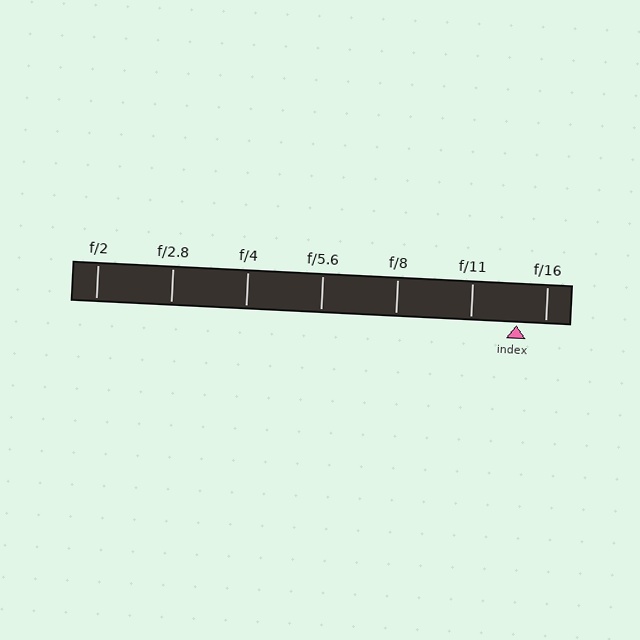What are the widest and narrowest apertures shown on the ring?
The widest aperture shown is f/2 and the narrowest is f/16.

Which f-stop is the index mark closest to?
The index mark is closest to f/16.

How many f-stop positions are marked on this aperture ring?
There are 7 f-stop positions marked.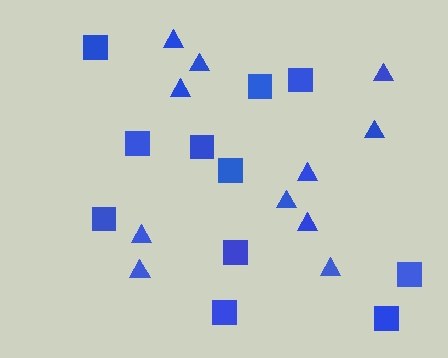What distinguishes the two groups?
There are 2 groups: one group of triangles (11) and one group of squares (11).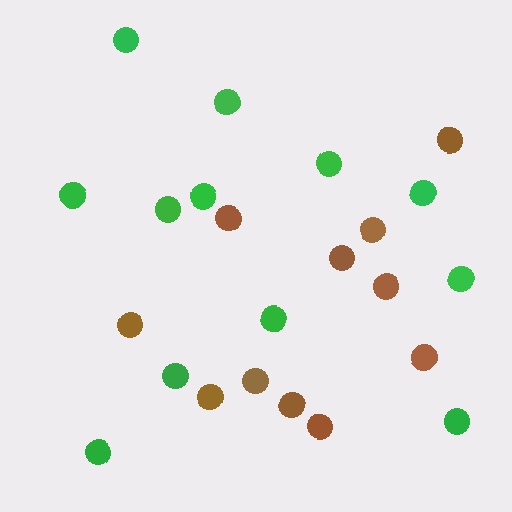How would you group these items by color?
There are 2 groups: one group of brown circles (11) and one group of green circles (12).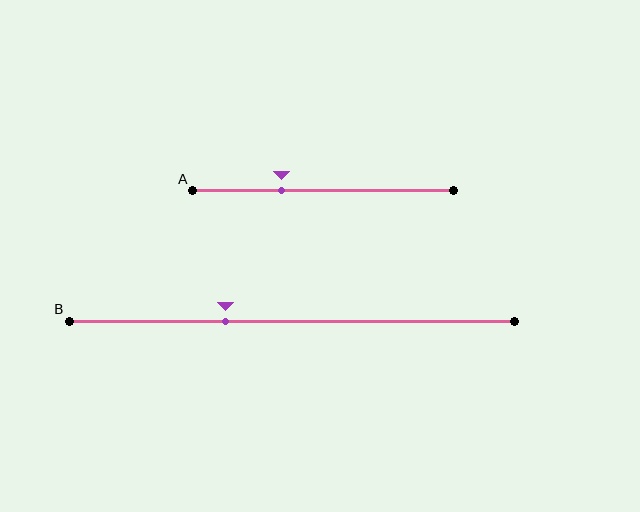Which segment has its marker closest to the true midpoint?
Segment B has its marker closest to the true midpoint.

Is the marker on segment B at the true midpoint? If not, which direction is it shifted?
No, the marker on segment B is shifted to the left by about 15% of the segment length.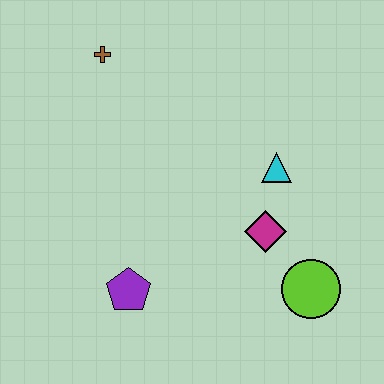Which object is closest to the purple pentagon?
The magenta diamond is closest to the purple pentagon.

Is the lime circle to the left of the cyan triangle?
No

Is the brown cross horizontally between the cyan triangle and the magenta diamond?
No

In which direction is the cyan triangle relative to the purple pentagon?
The cyan triangle is to the right of the purple pentagon.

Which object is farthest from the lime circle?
The brown cross is farthest from the lime circle.